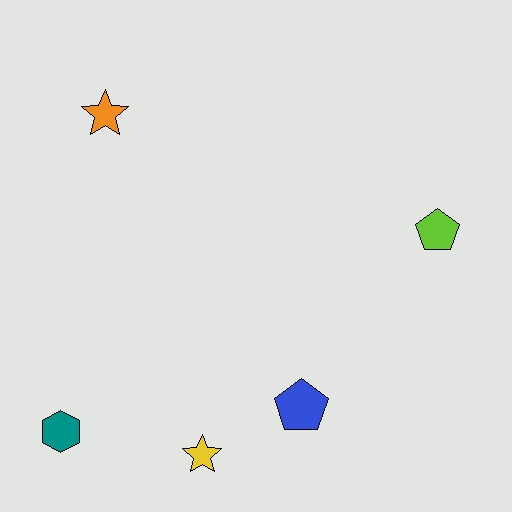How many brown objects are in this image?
There are no brown objects.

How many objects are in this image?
There are 5 objects.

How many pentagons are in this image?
There are 2 pentagons.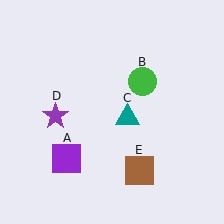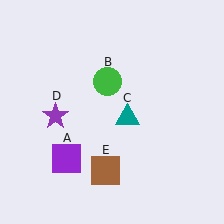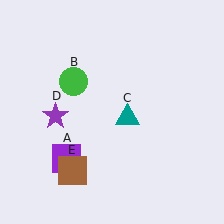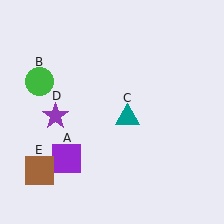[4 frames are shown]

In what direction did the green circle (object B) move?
The green circle (object B) moved left.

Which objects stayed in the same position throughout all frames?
Purple square (object A) and teal triangle (object C) and purple star (object D) remained stationary.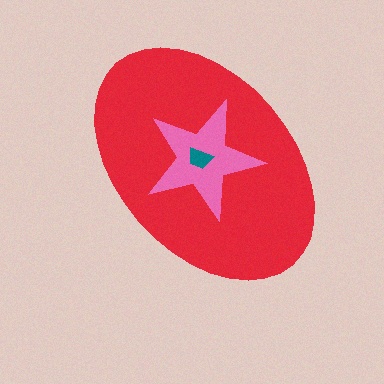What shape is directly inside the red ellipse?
The pink star.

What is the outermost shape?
The red ellipse.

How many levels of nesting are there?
3.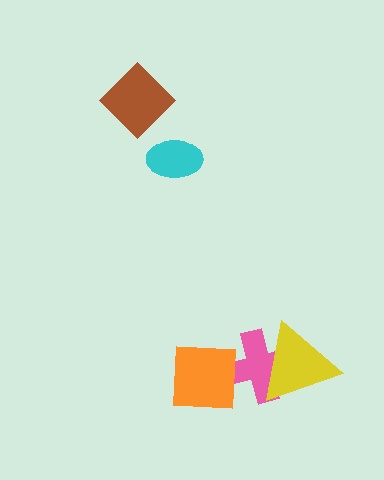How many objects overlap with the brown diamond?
0 objects overlap with the brown diamond.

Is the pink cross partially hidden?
Yes, it is partially covered by another shape.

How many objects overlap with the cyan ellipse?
0 objects overlap with the cyan ellipse.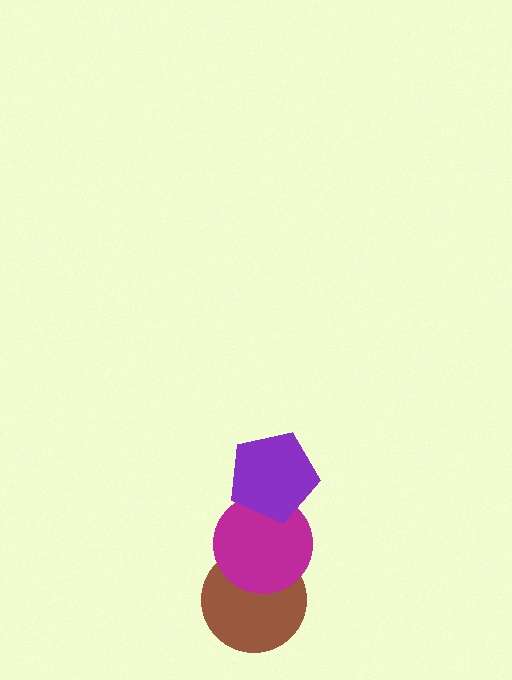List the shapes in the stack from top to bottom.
From top to bottom: the purple pentagon, the magenta circle, the brown circle.